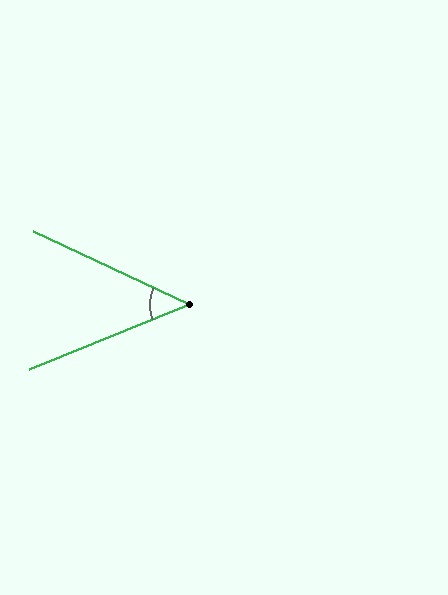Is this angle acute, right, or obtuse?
It is acute.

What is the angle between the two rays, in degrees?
Approximately 47 degrees.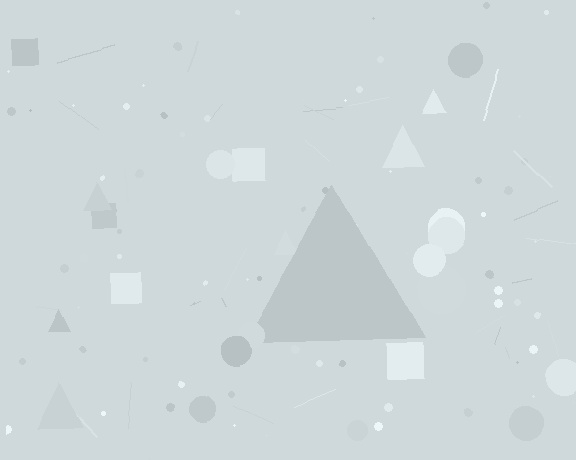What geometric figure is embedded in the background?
A triangle is embedded in the background.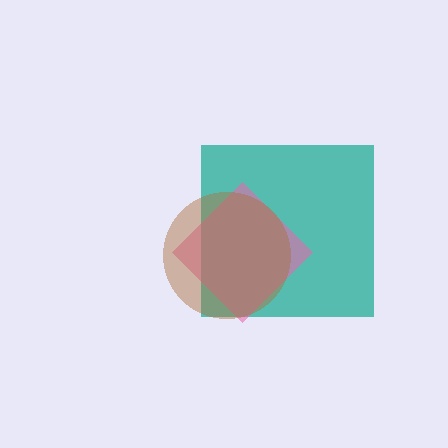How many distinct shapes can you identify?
There are 3 distinct shapes: a teal square, a pink diamond, a brown circle.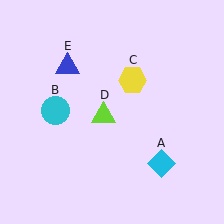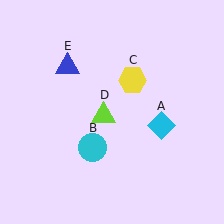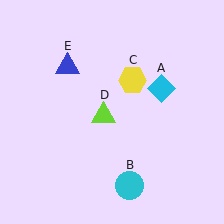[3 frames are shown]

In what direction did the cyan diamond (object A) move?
The cyan diamond (object A) moved up.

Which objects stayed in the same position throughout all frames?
Yellow hexagon (object C) and lime triangle (object D) and blue triangle (object E) remained stationary.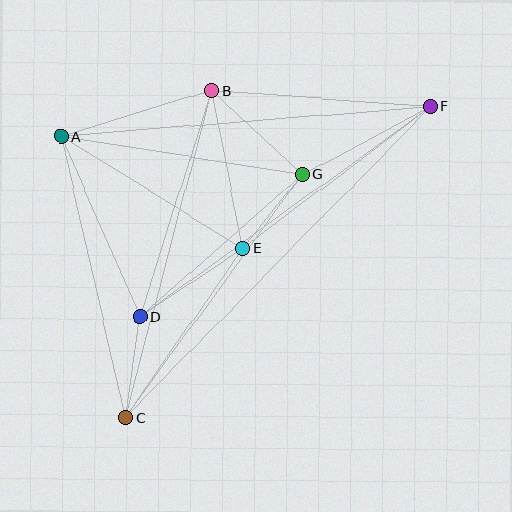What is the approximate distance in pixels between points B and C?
The distance between B and C is approximately 339 pixels.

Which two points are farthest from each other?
Points C and F are farthest from each other.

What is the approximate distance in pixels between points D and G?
The distance between D and G is approximately 215 pixels.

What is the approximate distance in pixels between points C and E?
The distance between C and E is approximately 206 pixels.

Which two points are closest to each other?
Points E and G are closest to each other.